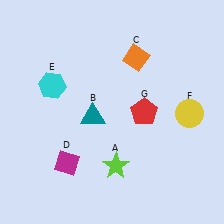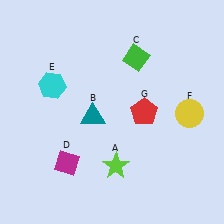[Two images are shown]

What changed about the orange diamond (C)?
In Image 1, C is orange. In Image 2, it changed to green.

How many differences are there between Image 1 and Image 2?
There is 1 difference between the two images.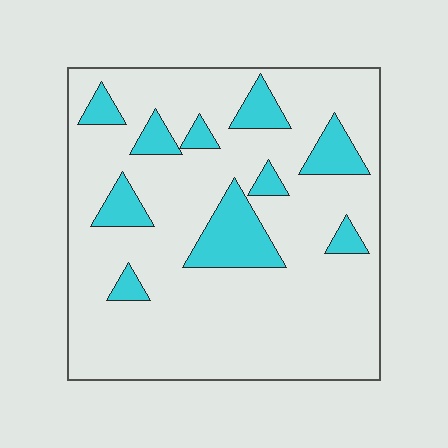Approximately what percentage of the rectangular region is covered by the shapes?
Approximately 15%.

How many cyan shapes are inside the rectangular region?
10.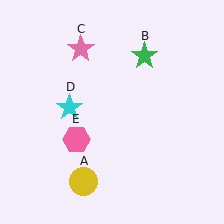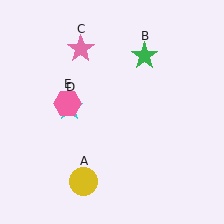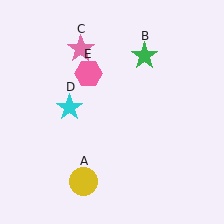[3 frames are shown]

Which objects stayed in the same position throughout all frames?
Yellow circle (object A) and green star (object B) and pink star (object C) and cyan star (object D) remained stationary.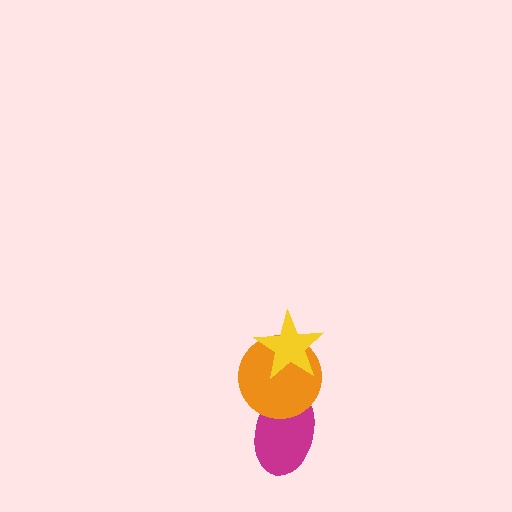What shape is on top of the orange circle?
The yellow star is on top of the orange circle.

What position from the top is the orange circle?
The orange circle is 2nd from the top.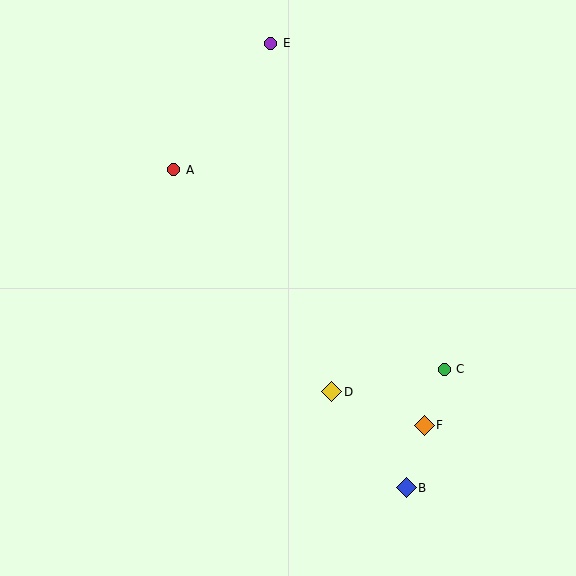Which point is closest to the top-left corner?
Point A is closest to the top-left corner.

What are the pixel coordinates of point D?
Point D is at (332, 392).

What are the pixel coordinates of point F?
Point F is at (424, 425).